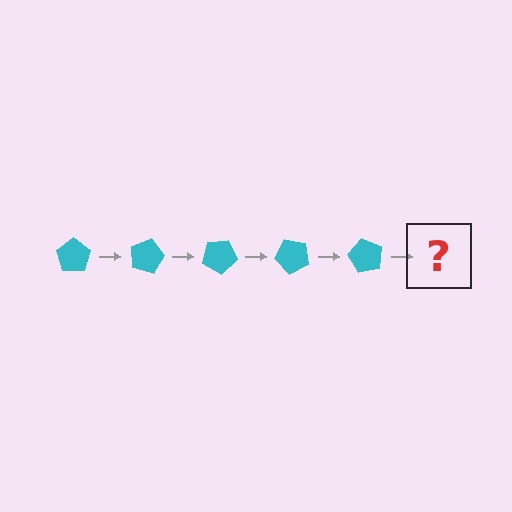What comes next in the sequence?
The next element should be a cyan pentagon rotated 75 degrees.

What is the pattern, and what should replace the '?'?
The pattern is that the pentagon rotates 15 degrees each step. The '?' should be a cyan pentagon rotated 75 degrees.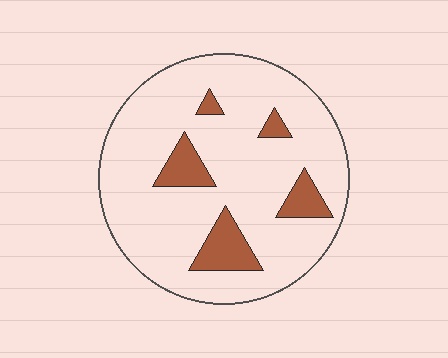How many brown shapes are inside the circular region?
5.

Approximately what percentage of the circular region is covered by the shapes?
Approximately 15%.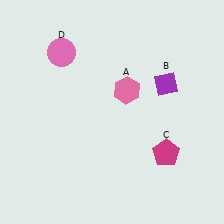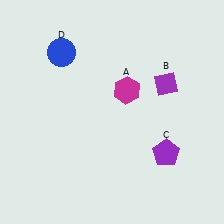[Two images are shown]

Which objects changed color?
A changed from pink to magenta. C changed from magenta to purple. D changed from pink to blue.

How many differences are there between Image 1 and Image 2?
There are 3 differences between the two images.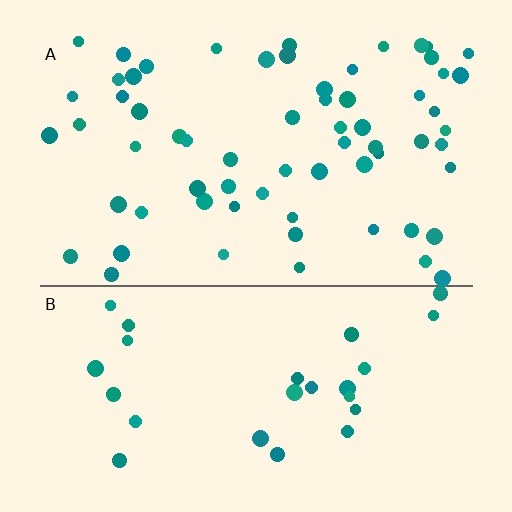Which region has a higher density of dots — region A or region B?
A (the top).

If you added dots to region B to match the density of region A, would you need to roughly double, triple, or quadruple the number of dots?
Approximately double.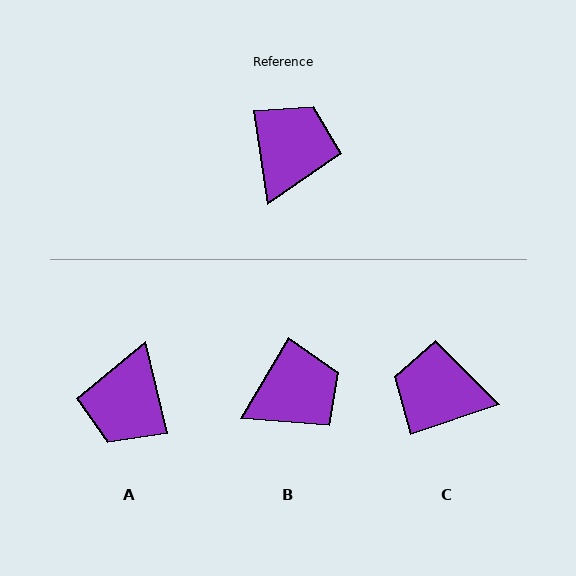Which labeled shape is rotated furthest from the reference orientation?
A, about 175 degrees away.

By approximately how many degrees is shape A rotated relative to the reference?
Approximately 175 degrees clockwise.